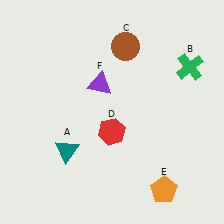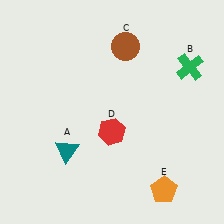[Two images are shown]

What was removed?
The purple triangle (F) was removed in Image 2.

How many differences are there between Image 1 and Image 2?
There is 1 difference between the two images.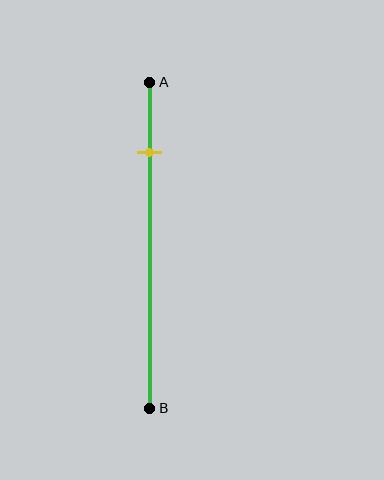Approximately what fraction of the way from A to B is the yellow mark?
The yellow mark is approximately 20% of the way from A to B.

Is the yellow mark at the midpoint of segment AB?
No, the mark is at about 20% from A, not at the 50% midpoint.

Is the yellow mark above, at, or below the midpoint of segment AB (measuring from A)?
The yellow mark is above the midpoint of segment AB.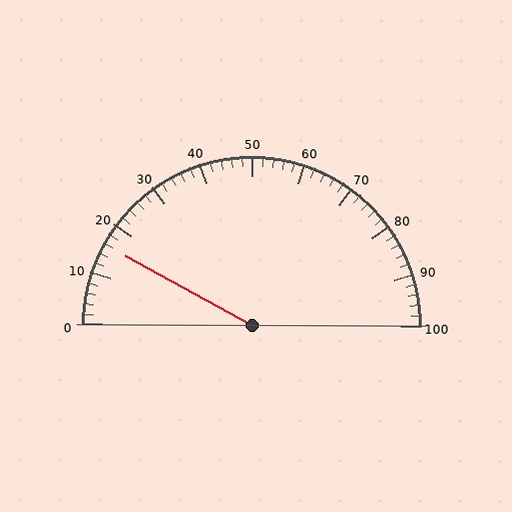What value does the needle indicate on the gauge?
The needle indicates approximately 16.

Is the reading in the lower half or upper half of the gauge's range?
The reading is in the lower half of the range (0 to 100).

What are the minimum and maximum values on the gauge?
The gauge ranges from 0 to 100.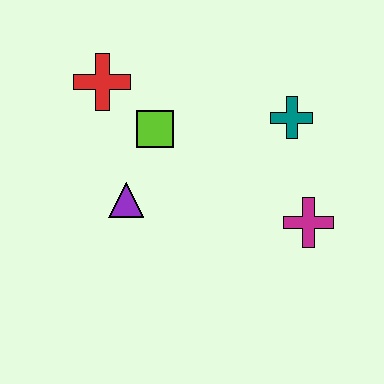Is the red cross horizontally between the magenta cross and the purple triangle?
No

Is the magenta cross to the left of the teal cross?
No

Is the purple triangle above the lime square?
No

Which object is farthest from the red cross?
The magenta cross is farthest from the red cross.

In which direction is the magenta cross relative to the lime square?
The magenta cross is to the right of the lime square.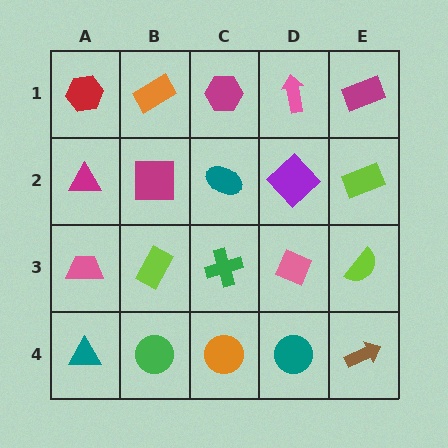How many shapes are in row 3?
5 shapes.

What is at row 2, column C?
A teal ellipse.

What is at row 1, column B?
An orange rectangle.